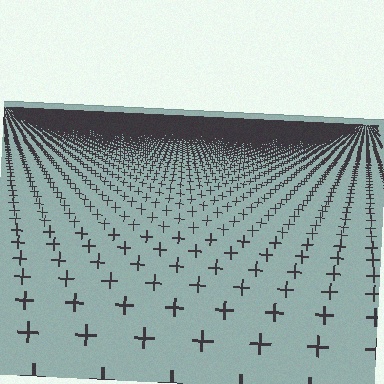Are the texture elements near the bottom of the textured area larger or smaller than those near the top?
Larger. Near the bottom, elements are closer to the viewer and appear at a bigger on-screen size.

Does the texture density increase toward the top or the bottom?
Density increases toward the top.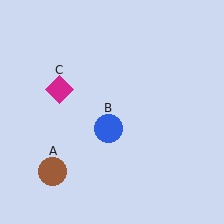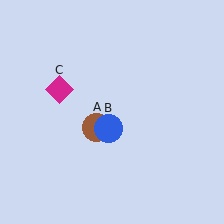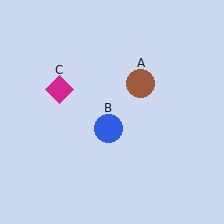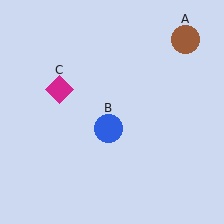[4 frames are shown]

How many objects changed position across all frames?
1 object changed position: brown circle (object A).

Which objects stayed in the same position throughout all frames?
Blue circle (object B) and magenta diamond (object C) remained stationary.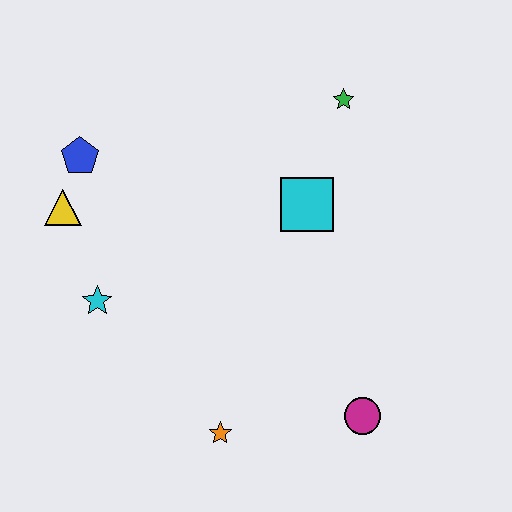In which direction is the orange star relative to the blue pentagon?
The orange star is below the blue pentagon.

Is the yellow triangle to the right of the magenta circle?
No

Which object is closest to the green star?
The cyan square is closest to the green star.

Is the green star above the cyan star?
Yes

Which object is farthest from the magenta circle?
The blue pentagon is farthest from the magenta circle.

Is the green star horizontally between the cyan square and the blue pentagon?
No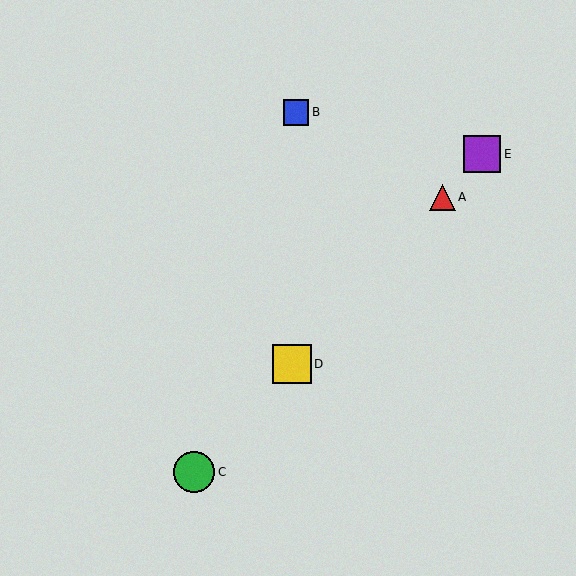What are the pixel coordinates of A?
Object A is at (443, 197).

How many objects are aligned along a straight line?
4 objects (A, C, D, E) are aligned along a straight line.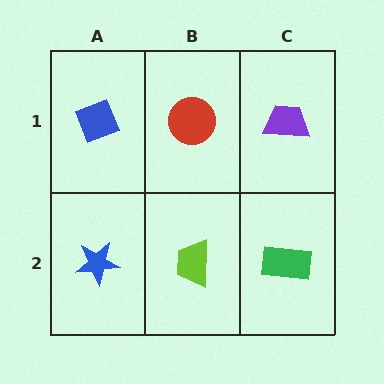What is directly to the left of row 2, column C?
A lime trapezoid.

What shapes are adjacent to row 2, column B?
A red circle (row 1, column B), a blue star (row 2, column A), a green rectangle (row 2, column C).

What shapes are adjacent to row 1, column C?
A green rectangle (row 2, column C), a red circle (row 1, column B).